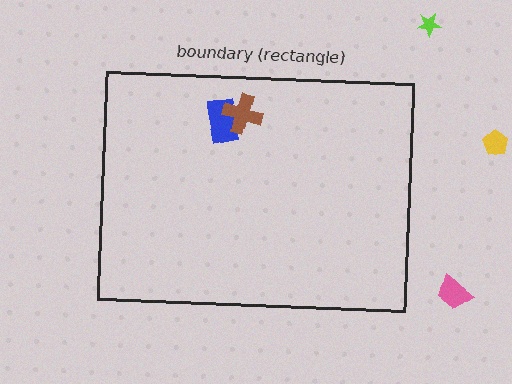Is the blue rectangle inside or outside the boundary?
Inside.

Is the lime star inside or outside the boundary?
Outside.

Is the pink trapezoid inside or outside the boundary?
Outside.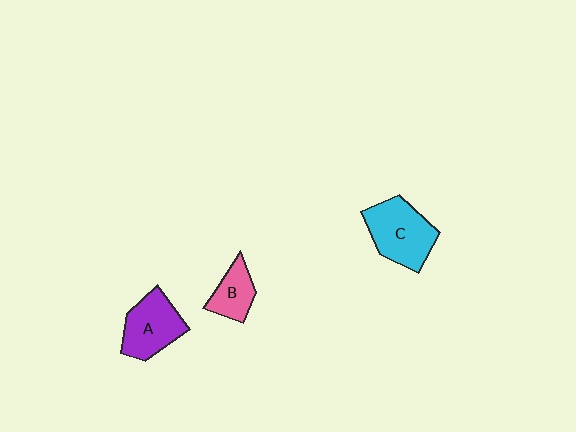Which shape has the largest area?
Shape C (cyan).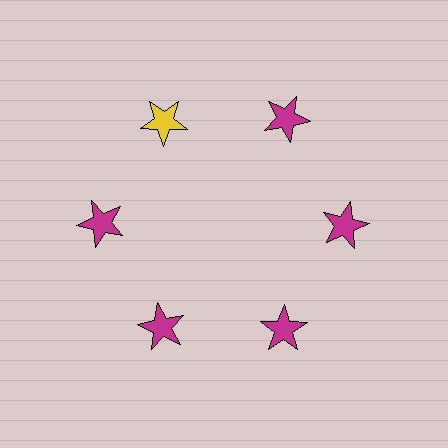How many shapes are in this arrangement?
There are 6 shapes arranged in a ring pattern.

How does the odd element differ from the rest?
It has a different color: yellow instead of magenta.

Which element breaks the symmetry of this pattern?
The yellow star at roughly the 11 o'clock position breaks the symmetry. All other shapes are magenta stars.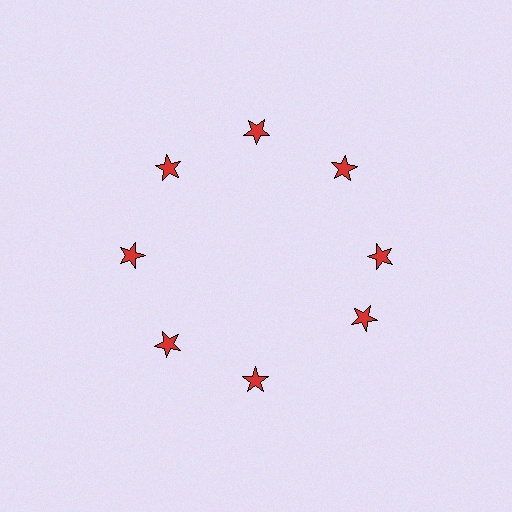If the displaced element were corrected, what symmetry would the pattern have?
It would have 8-fold rotational symmetry — the pattern would map onto itself every 45 degrees.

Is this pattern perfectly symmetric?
No. The 8 red stars are arranged in a ring, but one element near the 4 o'clock position is rotated out of alignment along the ring, breaking the 8-fold rotational symmetry.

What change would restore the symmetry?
The symmetry would be restored by rotating it back into even spacing with its neighbors so that all 8 stars sit at equal angles and equal distance from the center.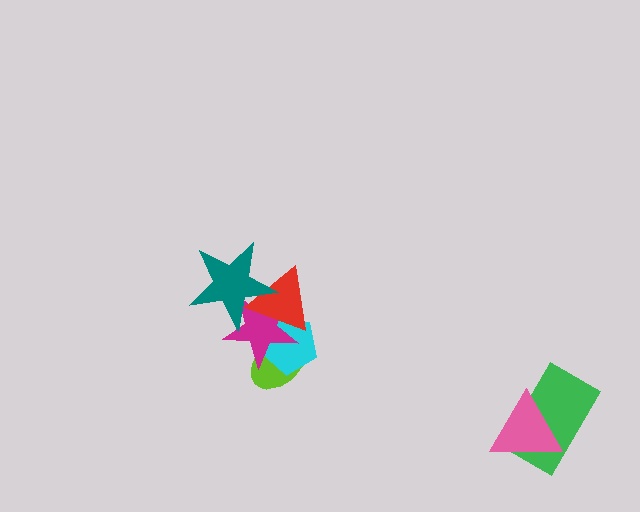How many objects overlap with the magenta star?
4 objects overlap with the magenta star.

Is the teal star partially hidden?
No, no other shape covers it.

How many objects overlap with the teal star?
2 objects overlap with the teal star.